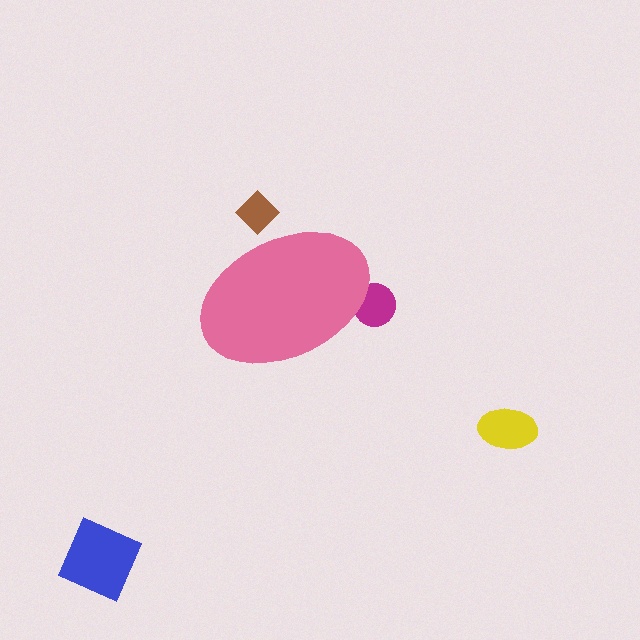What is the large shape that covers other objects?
A pink ellipse.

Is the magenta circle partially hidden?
Yes, the magenta circle is partially hidden behind the pink ellipse.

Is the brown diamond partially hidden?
Yes, the brown diamond is partially hidden behind the pink ellipse.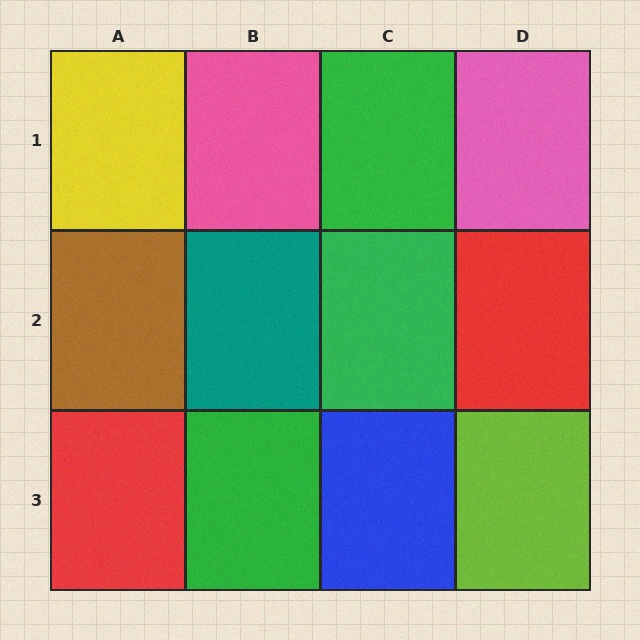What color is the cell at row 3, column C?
Blue.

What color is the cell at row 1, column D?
Pink.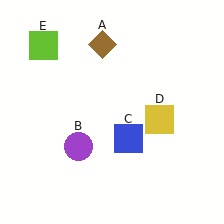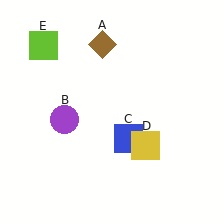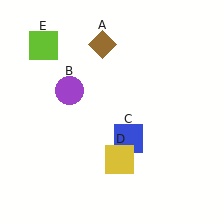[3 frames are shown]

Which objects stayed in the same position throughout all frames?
Brown diamond (object A) and blue square (object C) and lime square (object E) remained stationary.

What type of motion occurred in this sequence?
The purple circle (object B), yellow square (object D) rotated clockwise around the center of the scene.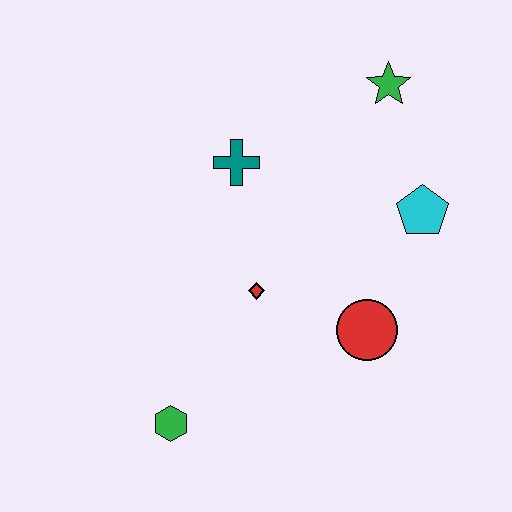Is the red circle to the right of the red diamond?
Yes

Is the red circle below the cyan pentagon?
Yes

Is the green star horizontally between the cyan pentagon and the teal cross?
Yes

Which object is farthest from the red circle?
The green star is farthest from the red circle.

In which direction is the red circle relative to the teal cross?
The red circle is below the teal cross.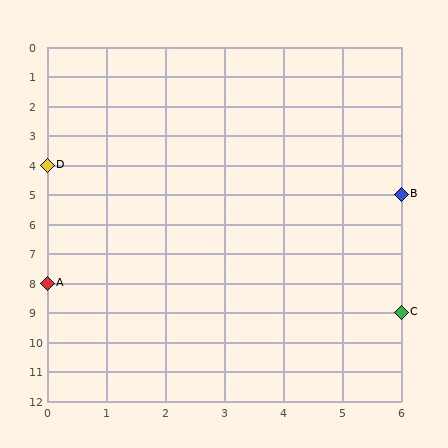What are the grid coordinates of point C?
Point C is at grid coordinates (6, 9).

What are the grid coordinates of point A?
Point A is at grid coordinates (0, 8).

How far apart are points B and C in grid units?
Points B and C are 4 rows apart.